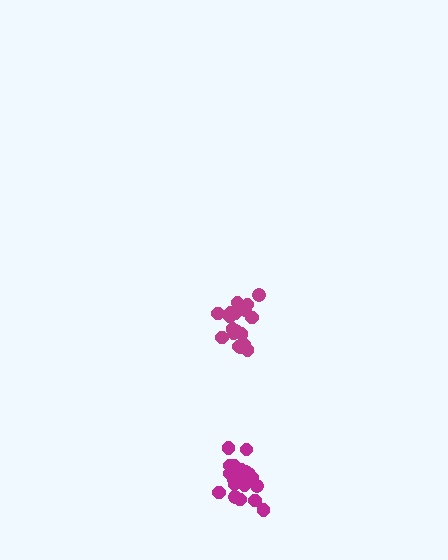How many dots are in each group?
Group 1: 21 dots, Group 2: 20 dots (41 total).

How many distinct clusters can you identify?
There are 2 distinct clusters.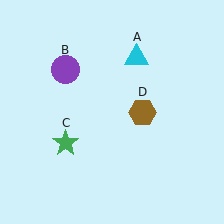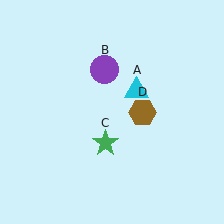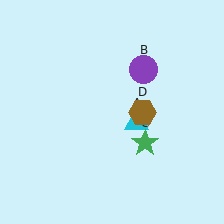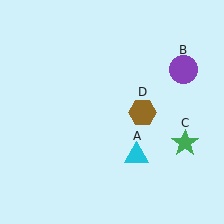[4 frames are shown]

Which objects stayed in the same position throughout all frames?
Brown hexagon (object D) remained stationary.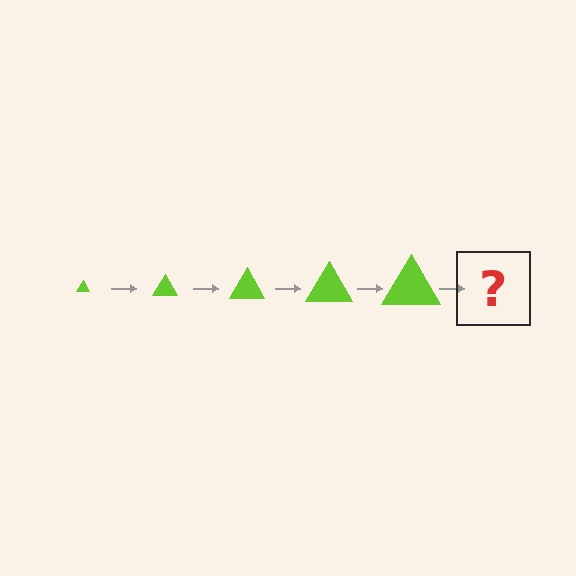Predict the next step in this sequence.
The next step is a lime triangle, larger than the previous one.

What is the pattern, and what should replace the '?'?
The pattern is that the triangle gets progressively larger each step. The '?' should be a lime triangle, larger than the previous one.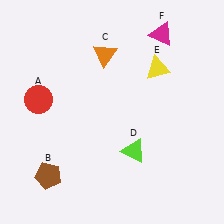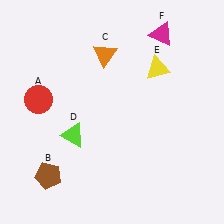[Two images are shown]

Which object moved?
The lime triangle (D) moved left.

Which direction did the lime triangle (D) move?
The lime triangle (D) moved left.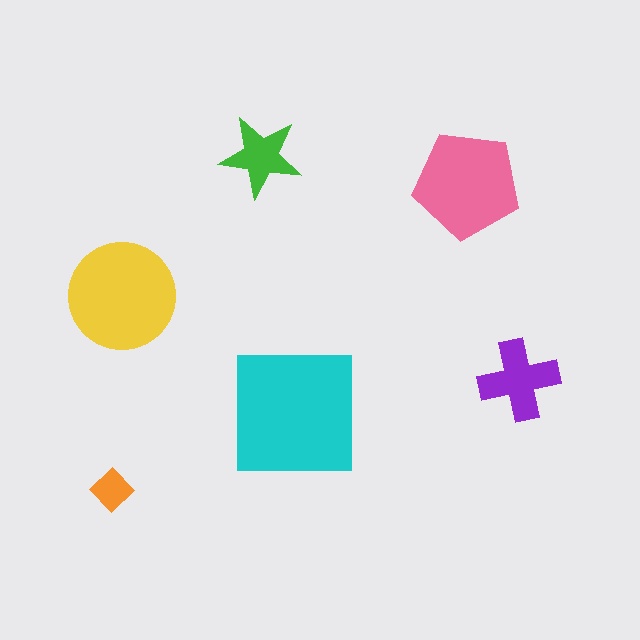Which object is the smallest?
The orange diamond.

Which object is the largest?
The cyan square.